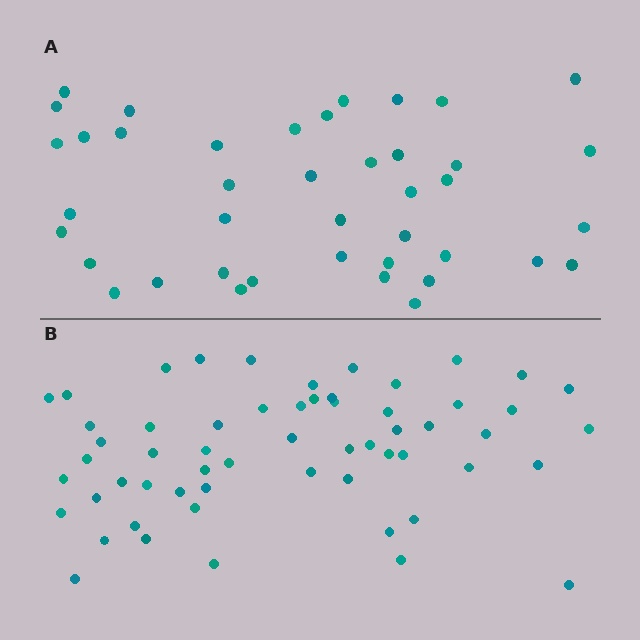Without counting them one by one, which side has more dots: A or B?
Region B (the bottom region) has more dots.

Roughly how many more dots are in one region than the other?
Region B has approximately 15 more dots than region A.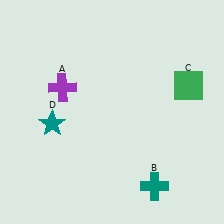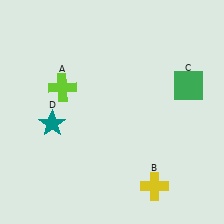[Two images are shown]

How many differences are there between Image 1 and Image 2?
There are 2 differences between the two images.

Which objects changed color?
A changed from purple to lime. B changed from teal to yellow.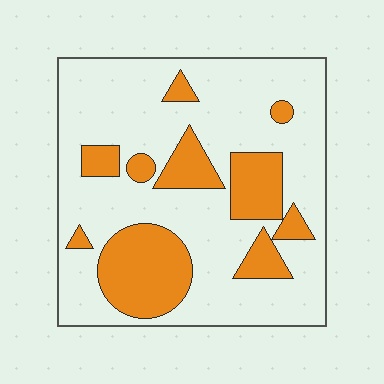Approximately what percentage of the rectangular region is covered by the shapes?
Approximately 25%.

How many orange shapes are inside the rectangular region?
10.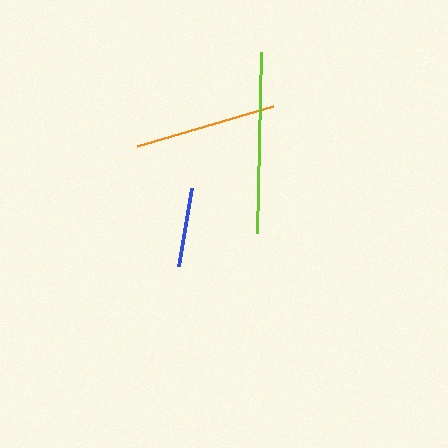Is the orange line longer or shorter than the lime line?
The lime line is longer than the orange line.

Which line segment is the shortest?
The blue line is the shortest at approximately 79 pixels.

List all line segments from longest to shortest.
From longest to shortest: lime, orange, blue.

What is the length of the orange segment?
The orange segment is approximately 142 pixels long.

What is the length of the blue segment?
The blue segment is approximately 79 pixels long.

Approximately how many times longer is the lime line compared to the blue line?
The lime line is approximately 2.3 times the length of the blue line.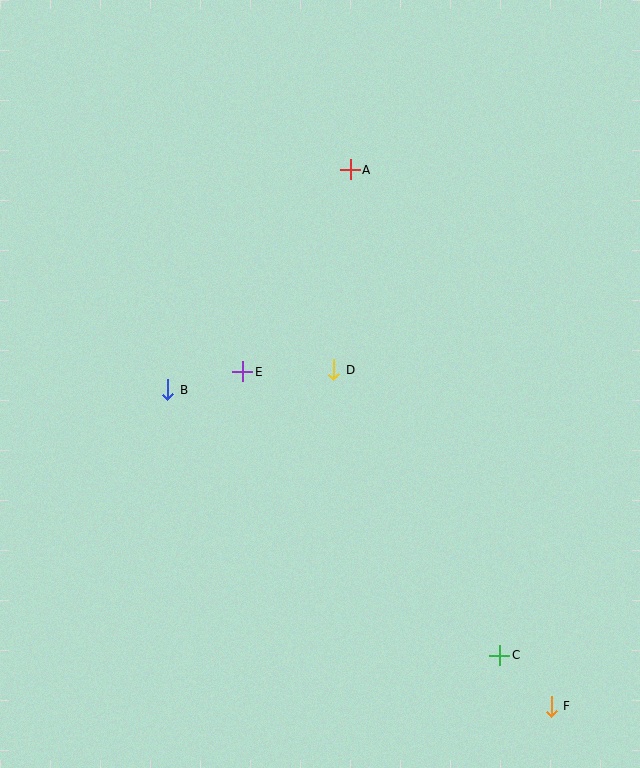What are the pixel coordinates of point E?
Point E is at (243, 372).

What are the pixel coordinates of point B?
Point B is at (168, 390).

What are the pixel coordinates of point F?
Point F is at (551, 706).